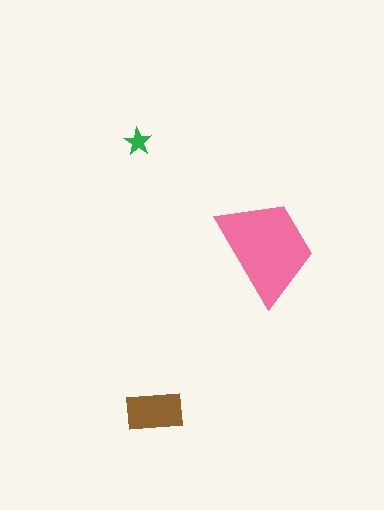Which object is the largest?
The pink trapezoid.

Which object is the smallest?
The green star.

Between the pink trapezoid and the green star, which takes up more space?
The pink trapezoid.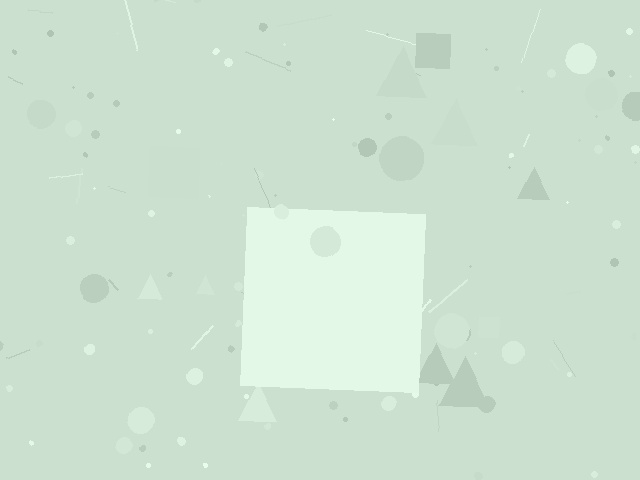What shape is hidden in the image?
A square is hidden in the image.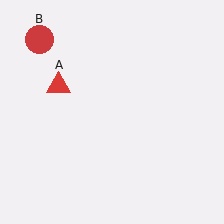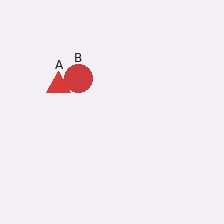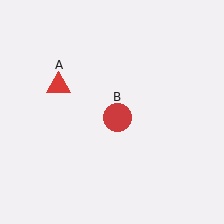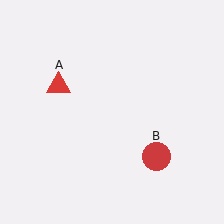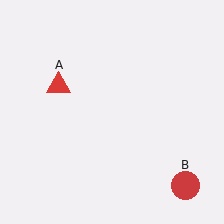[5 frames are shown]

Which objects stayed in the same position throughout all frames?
Red triangle (object A) remained stationary.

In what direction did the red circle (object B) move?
The red circle (object B) moved down and to the right.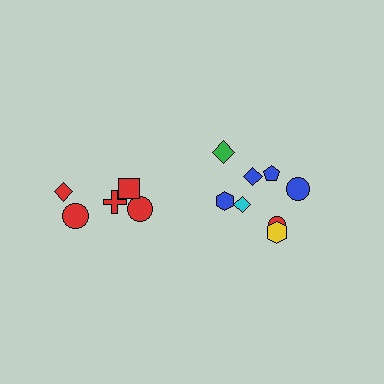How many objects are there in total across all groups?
There are 13 objects.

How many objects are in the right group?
There are 8 objects.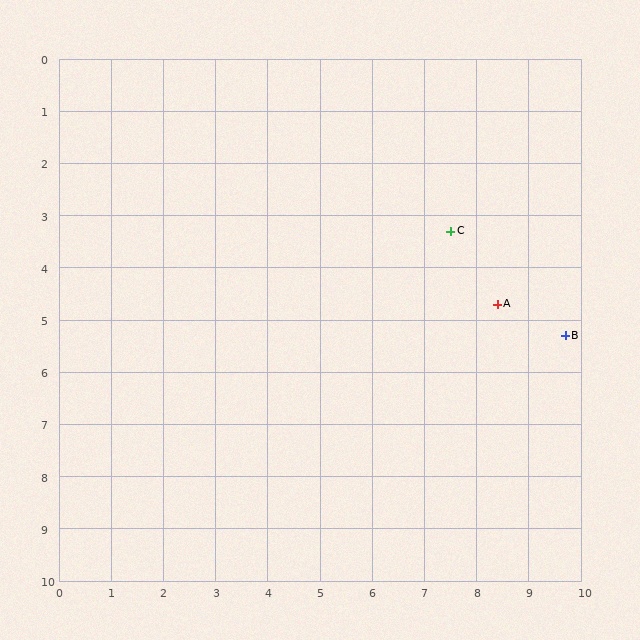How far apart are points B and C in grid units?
Points B and C are about 3.0 grid units apart.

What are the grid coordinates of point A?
Point A is at approximately (8.4, 4.7).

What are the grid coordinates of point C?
Point C is at approximately (7.5, 3.3).